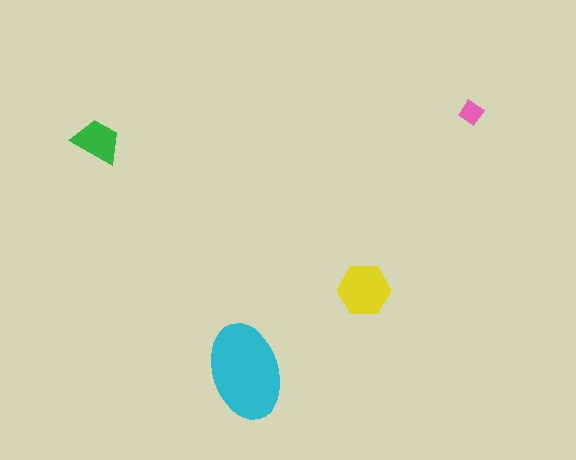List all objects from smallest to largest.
The pink diamond, the green trapezoid, the yellow hexagon, the cyan ellipse.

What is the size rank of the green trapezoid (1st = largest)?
3rd.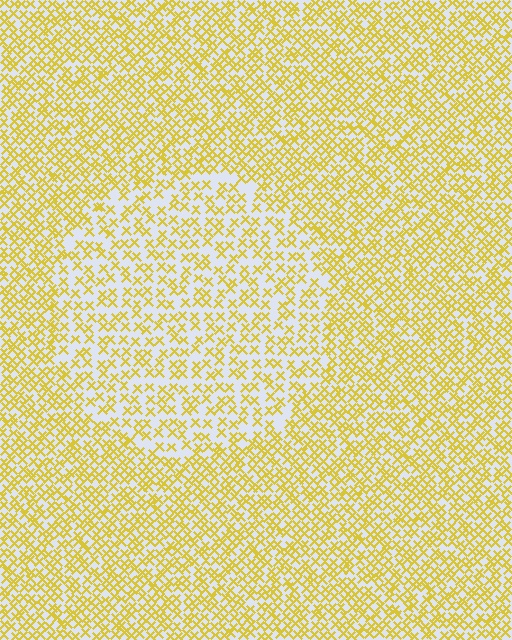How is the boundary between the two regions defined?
The boundary is defined by a change in element density (approximately 1.7x ratio). All elements are the same color, size, and shape.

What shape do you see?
I see a circle.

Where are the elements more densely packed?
The elements are more densely packed outside the circle boundary.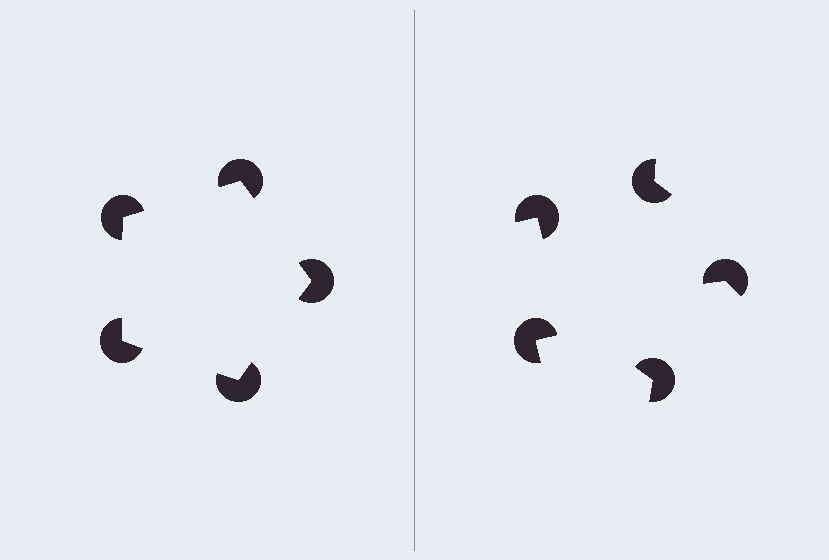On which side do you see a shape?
An illusory pentagon appears on the left side. On the right side the wedge cuts are rotated, so no coherent shape forms.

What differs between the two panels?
The pac-man discs are positioned identically on both sides; only the wedge orientations differ. On the left they align to a pentagon; on the right they are misaligned.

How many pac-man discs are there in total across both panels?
10 — 5 on each side.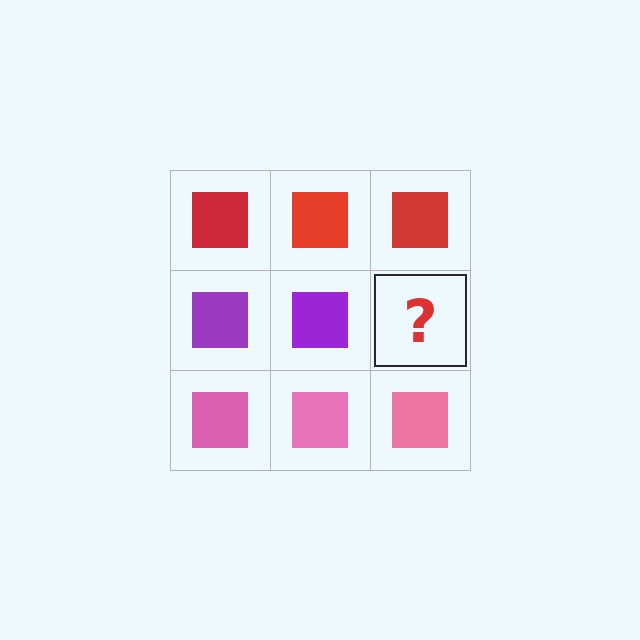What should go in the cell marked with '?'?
The missing cell should contain a purple square.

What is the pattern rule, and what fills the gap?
The rule is that each row has a consistent color. The gap should be filled with a purple square.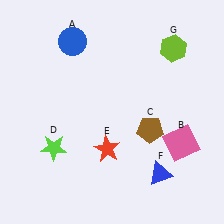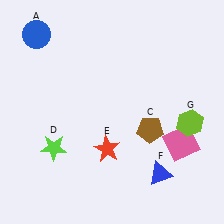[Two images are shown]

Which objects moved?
The objects that moved are: the blue circle (A), the lime hexagon (G).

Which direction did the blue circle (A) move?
The blue circle (A) moved left.